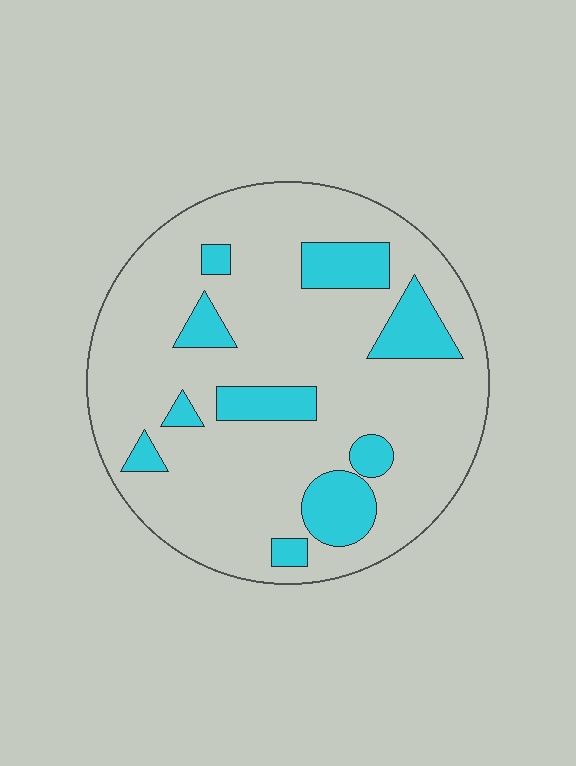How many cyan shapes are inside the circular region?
10.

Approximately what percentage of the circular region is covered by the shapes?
Approximately 20%.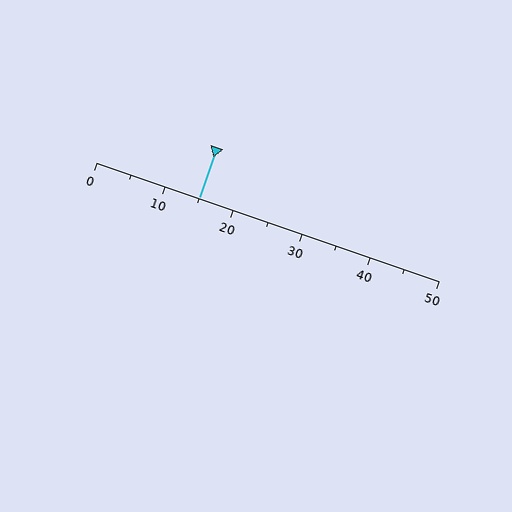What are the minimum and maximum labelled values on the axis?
The axis runs from 0 to 50.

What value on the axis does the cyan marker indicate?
The marker indicates approximately 15.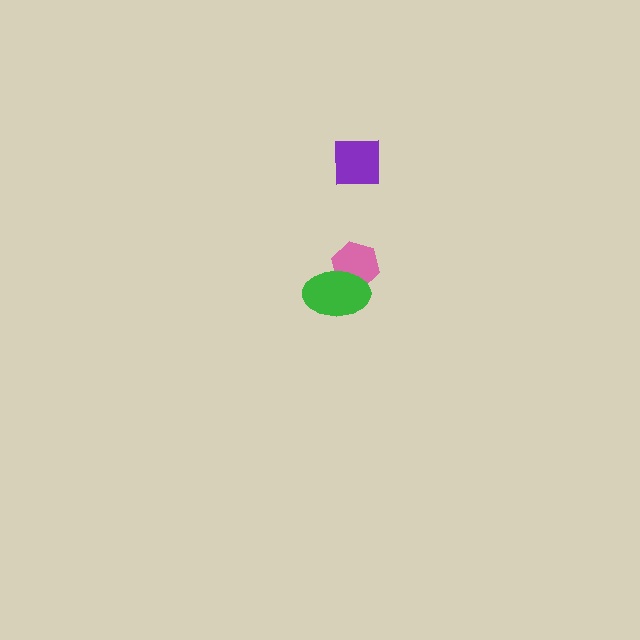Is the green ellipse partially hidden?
No, no other shape covers it.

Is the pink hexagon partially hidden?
Yes, it is partially covered by another shape.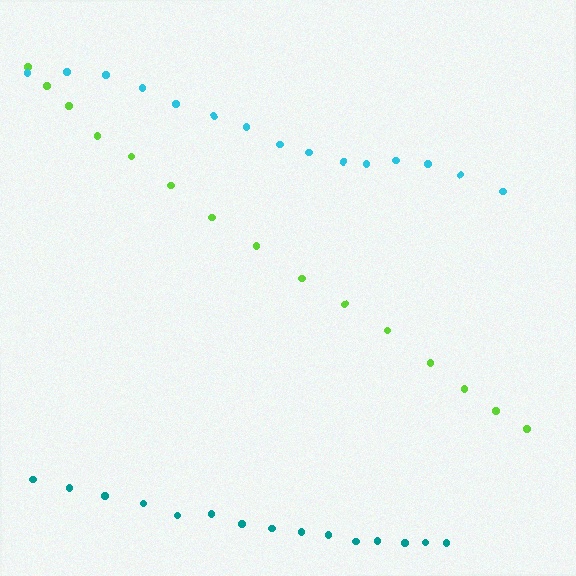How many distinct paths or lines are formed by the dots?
There are 3 distinct paths.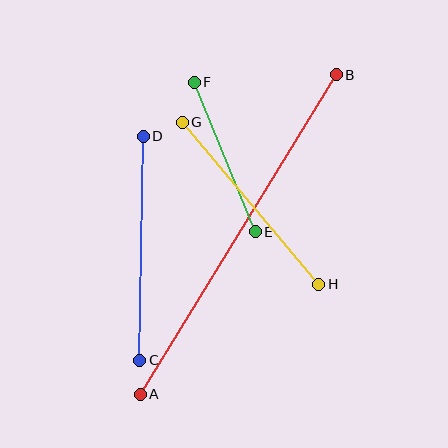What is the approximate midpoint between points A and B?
The midpoint is at approximately (238, 235) pixels.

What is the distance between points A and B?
The distance is approximately 375 pixels.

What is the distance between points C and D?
The distance is approximately 224 pixels.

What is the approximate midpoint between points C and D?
The midpoint is at approximately (142, 248) pixels.